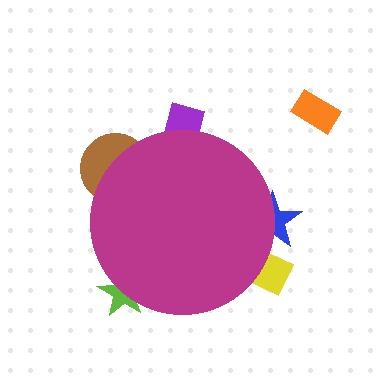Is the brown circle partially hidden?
Yes, the brown circle is partially hidden behind the magenta circle.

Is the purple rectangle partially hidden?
Yes, the purple rectangle is partially hidden behind the magenta circle.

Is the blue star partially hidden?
Yes, the blue star is partially hidden behind the magenta circle.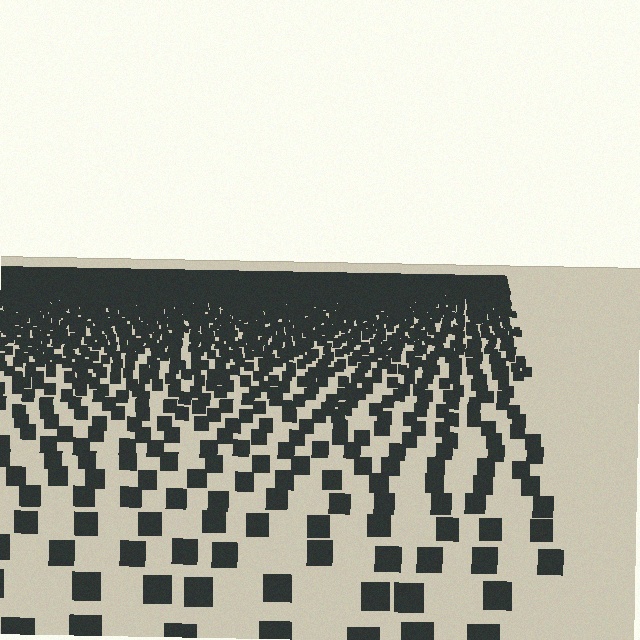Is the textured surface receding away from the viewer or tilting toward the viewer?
The surface is receding away from the viewer. Texture elements get smaller and denser toward the top.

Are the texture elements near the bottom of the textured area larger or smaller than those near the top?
Larger. Near the bottom, elements are closer to the viewer and appear at a bigger on-screen size.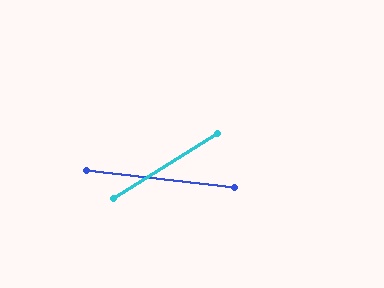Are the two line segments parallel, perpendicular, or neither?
Neither parallel nor perpendicular — they differ by about 39°.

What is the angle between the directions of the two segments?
Approximately 39 degrees.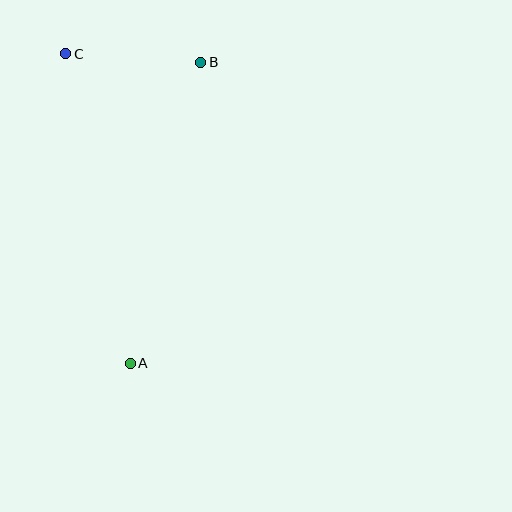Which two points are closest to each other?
Points B and C are closest to each other.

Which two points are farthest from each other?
Points A and C are farthest from each other.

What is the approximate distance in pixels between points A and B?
The distance between A and B is approximately 309 pixels.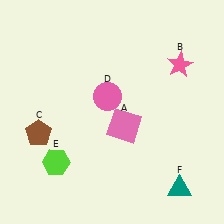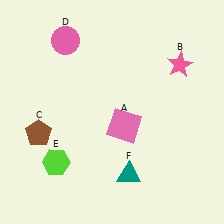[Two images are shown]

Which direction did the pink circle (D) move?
The pink circle (D) moved up.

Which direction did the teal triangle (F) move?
The teal triangle (F) moved left.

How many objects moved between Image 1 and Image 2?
2 objects moved between the two images.